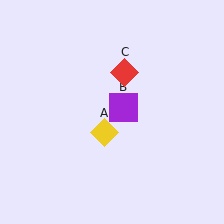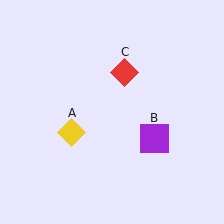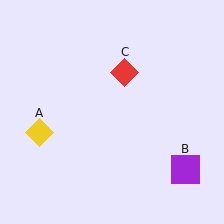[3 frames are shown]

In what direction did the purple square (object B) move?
The purple square (object B) moved down and to the right.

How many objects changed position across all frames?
2 objects changed position: yellow diamond (object A), purple square (object B).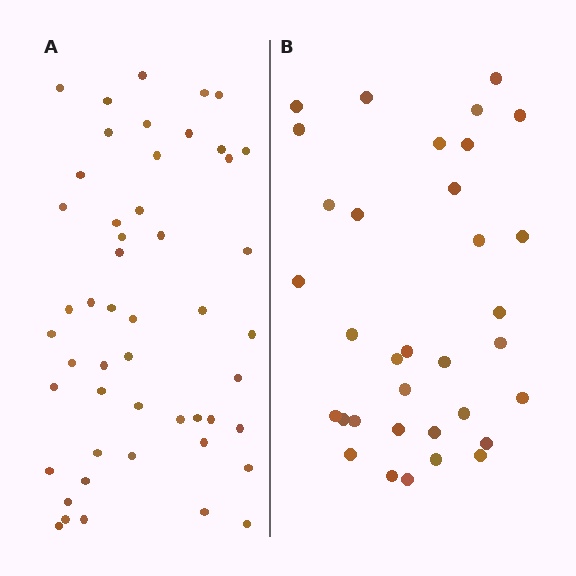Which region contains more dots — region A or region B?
Region A (the left region) has more dots.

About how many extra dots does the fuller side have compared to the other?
Region A has approximately 15 more dots than region B.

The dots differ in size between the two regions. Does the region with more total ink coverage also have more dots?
No. Region B has more total ink coverage because its dots are larger, but region A actually contains more individual dots. Total area can be misleading — the number of items is what matters here.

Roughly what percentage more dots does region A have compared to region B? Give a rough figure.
About 45% more.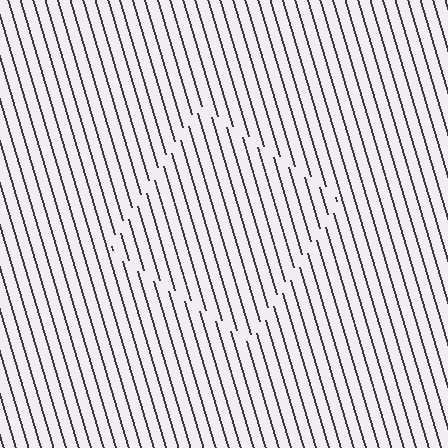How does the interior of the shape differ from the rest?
The interior of the shape contains the same grating, shifted by half a period — the contour is defined by the phase discontinuity where line-ends from the inner and outer gratings abut.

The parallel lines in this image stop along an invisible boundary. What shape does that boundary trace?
An illusory square. The interior of the shape contains the same grating, shifted by half a period — the contour is defined by the phase discontinuity where line-ends from the inner and outer gratings abut.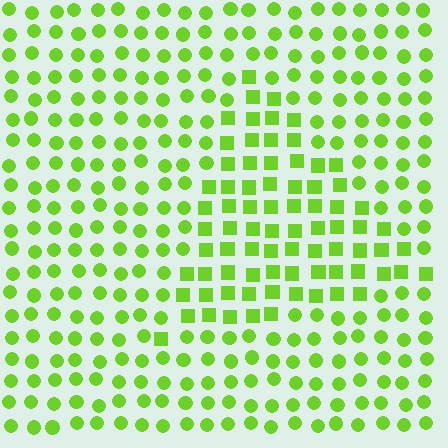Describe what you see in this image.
The image is filled with small lime elements arranged in a uniform grid. A triangle-shaped region contains squares, while the surrounding area contains circles. The boundary is defined purely by the change in element shape.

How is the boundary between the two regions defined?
The boundary is defined by a change in element shape: squares inside vs. circles outside. All elements share the same color and spacing.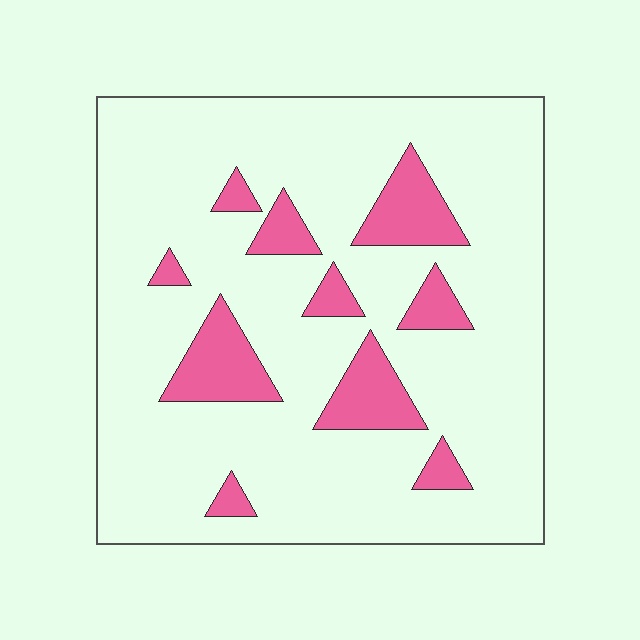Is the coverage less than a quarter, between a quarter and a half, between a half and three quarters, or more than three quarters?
Less than a quarter.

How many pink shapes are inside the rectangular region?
10.